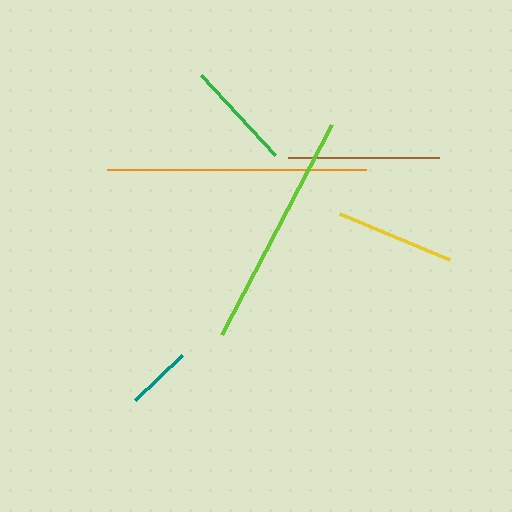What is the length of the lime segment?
The lime segment is approximately 237 pixels long.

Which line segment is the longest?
The orange line is the longest at approximately 259 pixels.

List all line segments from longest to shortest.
From longest to shortest: orange, lime, brown, yellow, green, teal.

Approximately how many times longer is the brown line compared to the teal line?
The brown line is approximately 2.3 times the length of the teal line.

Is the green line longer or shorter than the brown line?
The brown line is longer than the green line.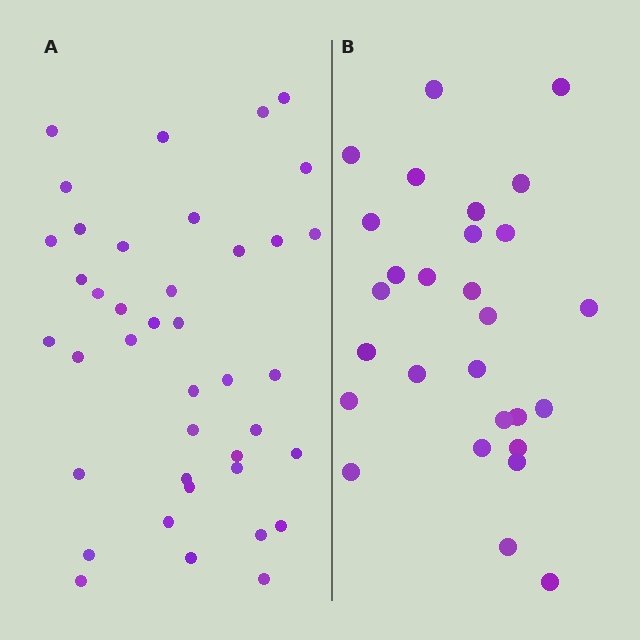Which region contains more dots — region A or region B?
Region A (the left region) has more dots.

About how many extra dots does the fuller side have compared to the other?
Region A has roughly 12 or so more dots than region B.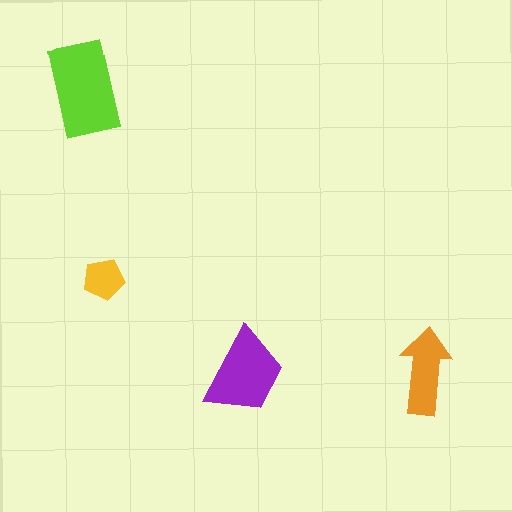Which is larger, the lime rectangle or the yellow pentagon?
The lime rectangle.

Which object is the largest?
The lime rectangle.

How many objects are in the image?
There are 4 objects in the image.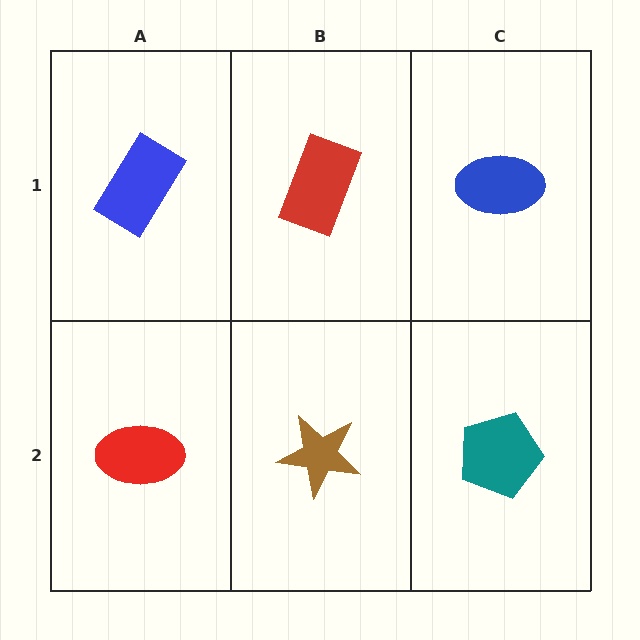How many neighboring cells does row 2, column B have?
3.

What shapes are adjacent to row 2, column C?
A blue ellipse (row 1, column C), a brown star (row 2, column B).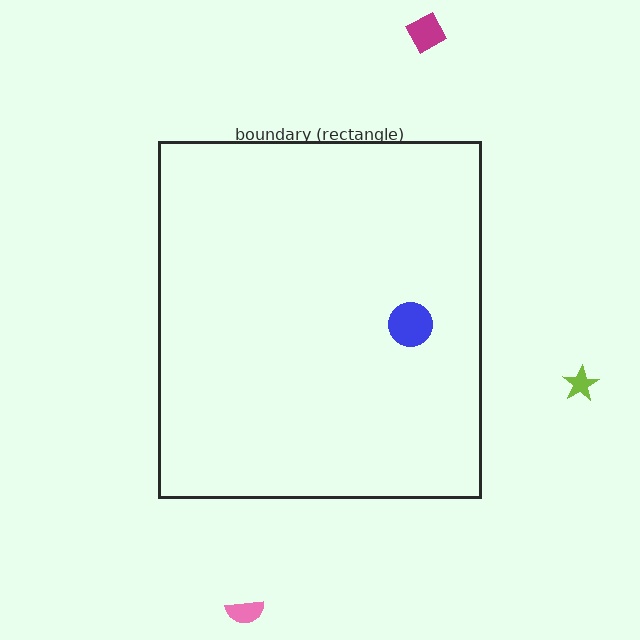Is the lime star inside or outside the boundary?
Outside.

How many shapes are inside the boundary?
1 inside, 3 outside.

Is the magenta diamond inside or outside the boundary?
Outside.